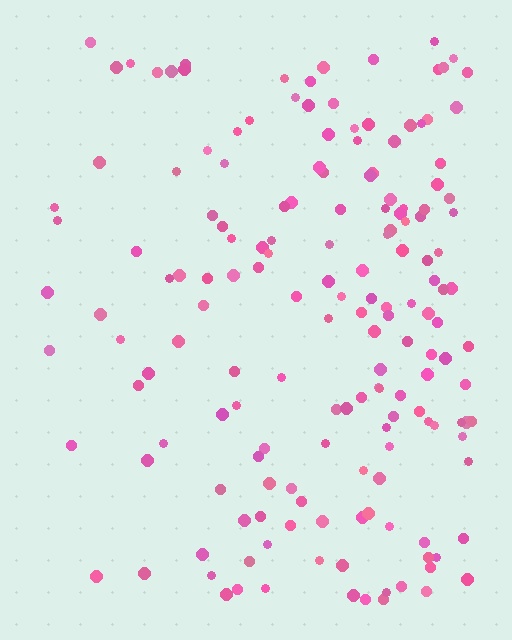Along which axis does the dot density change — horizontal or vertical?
Horizontal.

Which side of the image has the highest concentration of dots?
The right.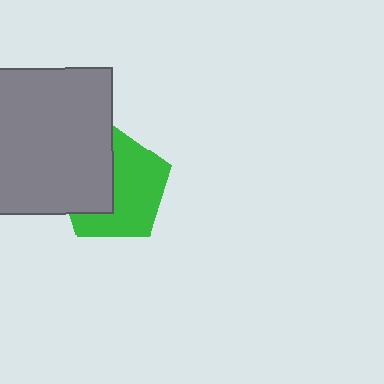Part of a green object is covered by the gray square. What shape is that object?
It is a pentagon.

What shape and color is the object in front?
The object in front is a gray square.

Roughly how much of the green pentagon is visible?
About half of it is visible (roughly 59%).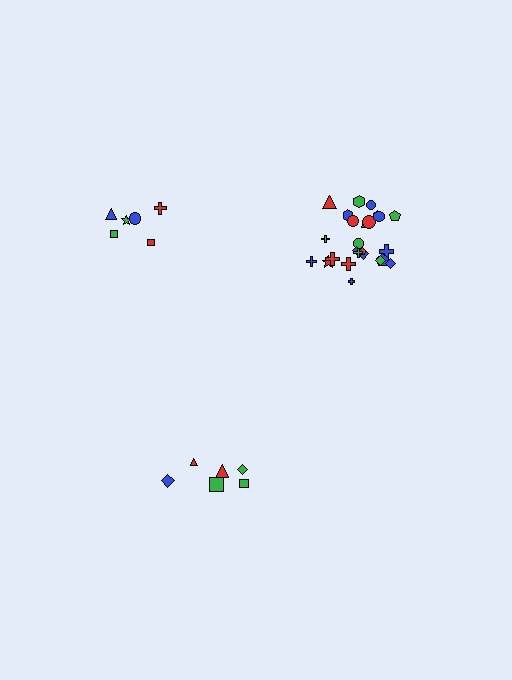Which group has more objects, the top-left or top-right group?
The top-right group.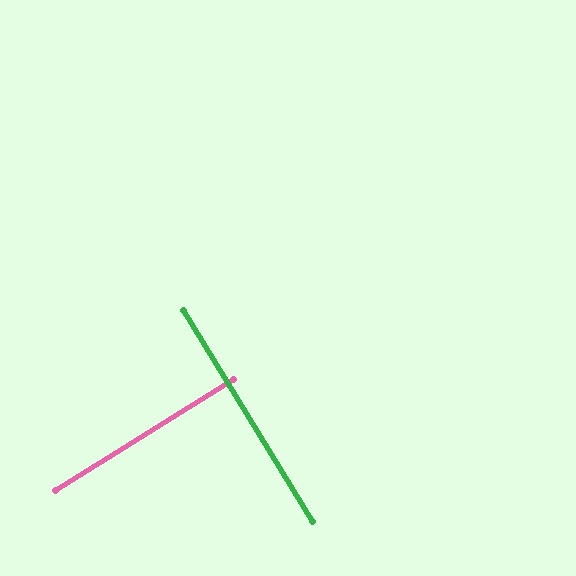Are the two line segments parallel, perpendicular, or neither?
Perpendicular — they meet at approximately 89°.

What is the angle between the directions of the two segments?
Approximately 89 degrees.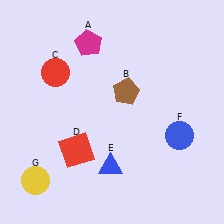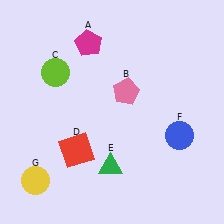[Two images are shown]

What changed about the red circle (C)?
In Image 1, C is red. In Image 2, it changed to lime.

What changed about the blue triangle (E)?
In Image 1, E is blue. In Image 2, it changed to green.